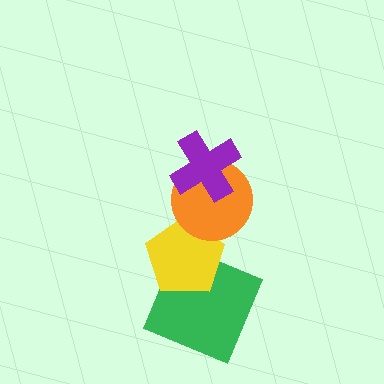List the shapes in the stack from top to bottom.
From top to bottom: the purple cross, the orange circle, the yellow pentagon, the green square.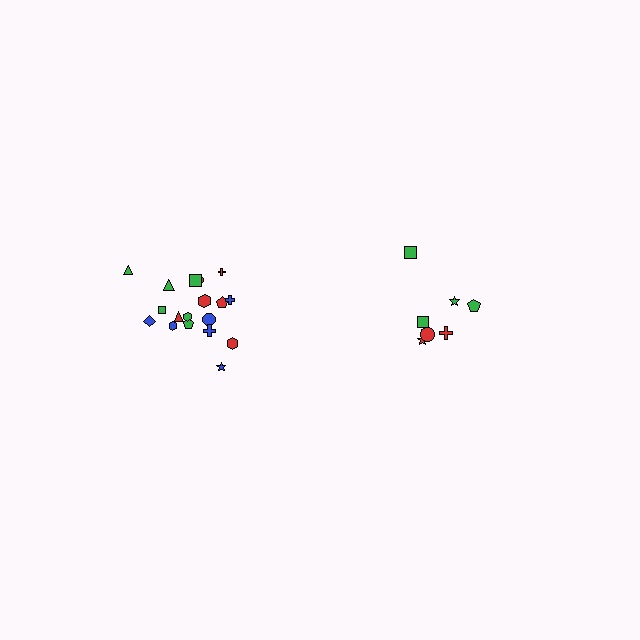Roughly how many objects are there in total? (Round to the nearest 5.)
Roughly 25 objects in total.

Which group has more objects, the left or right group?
The left group.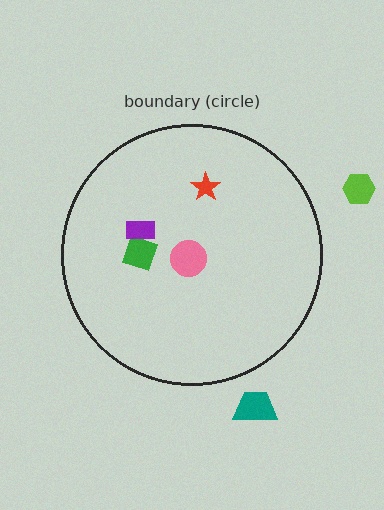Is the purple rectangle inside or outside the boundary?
Inside.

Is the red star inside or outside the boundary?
Inside.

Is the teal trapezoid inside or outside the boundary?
Outside.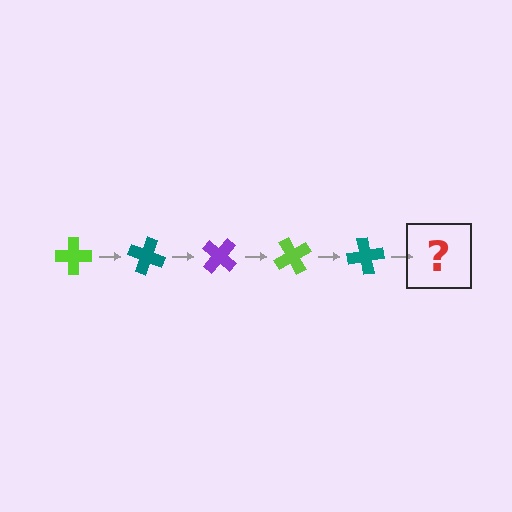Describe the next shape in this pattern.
It should be a purple cross, rotated 100 degrees from the start.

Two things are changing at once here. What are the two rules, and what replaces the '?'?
The two rules are that it rotates 20 degrees each step and the color cycles through lime, teal, and purple. The '?' should be a purple cross, rotated 100 degrees from the start.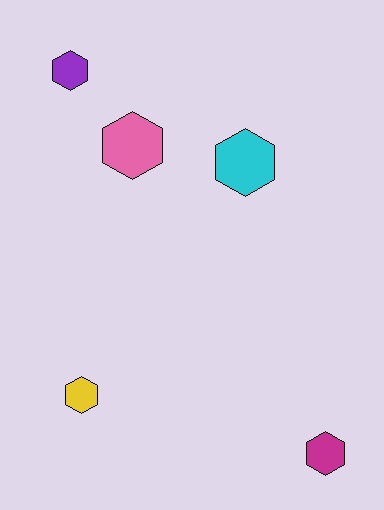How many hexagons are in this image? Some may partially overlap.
There are 5 hexagons.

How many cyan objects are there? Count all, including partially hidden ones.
There is 1 cyan object.